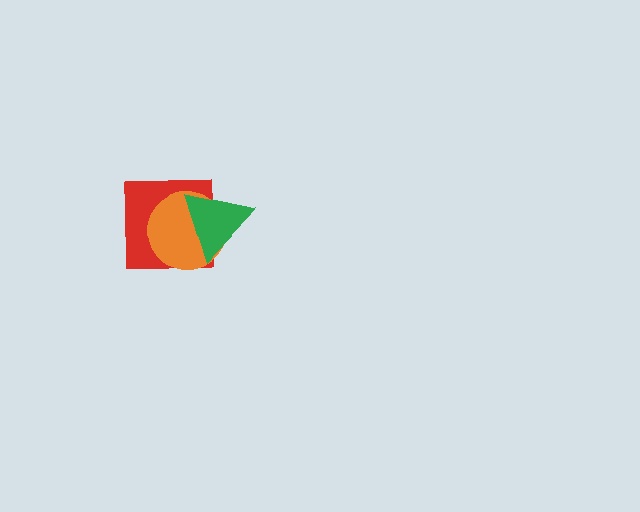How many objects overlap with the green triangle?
2 objects overlap with the green triangle.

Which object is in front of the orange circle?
The green triangle is in front of the orange circle.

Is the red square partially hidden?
Yes, it is partially covered by another shape.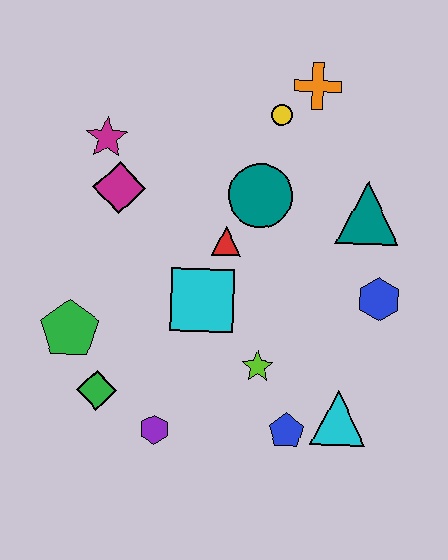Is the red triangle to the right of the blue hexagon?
No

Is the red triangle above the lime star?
Yes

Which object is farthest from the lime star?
The orange cross is farthest from the lime star.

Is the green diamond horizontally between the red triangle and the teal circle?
No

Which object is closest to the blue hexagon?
The teal triangle is closest to the blue hexagon.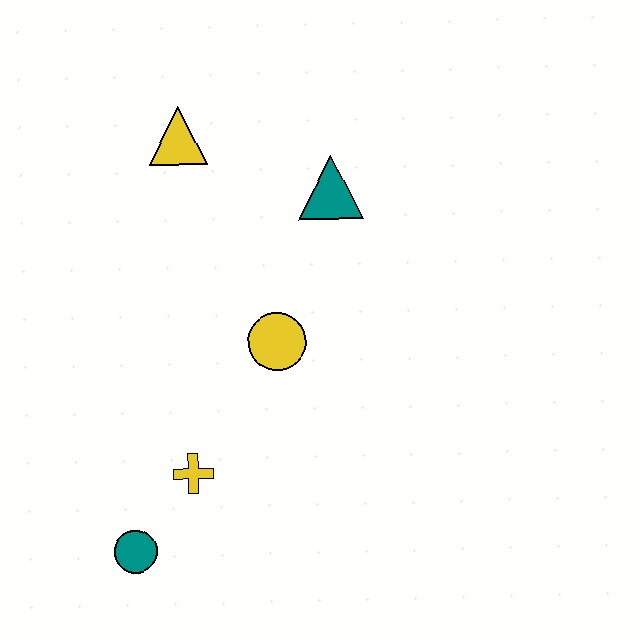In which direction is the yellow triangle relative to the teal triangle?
The yellow triangle is to the left of the teal triangle.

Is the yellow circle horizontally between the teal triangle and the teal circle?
Yes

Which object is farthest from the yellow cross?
The yellow triangle is farthest from the yellow cross.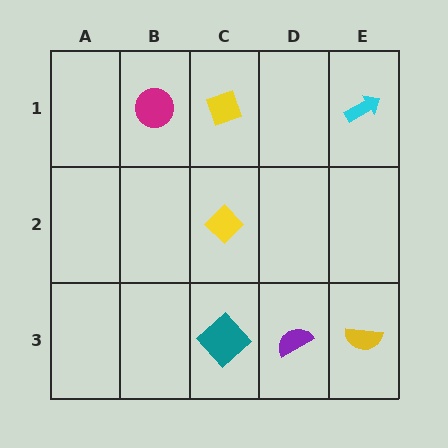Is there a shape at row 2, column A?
No, that cell is empty.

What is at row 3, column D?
A purple semicircle.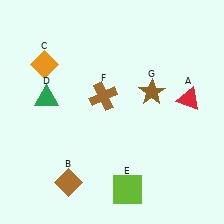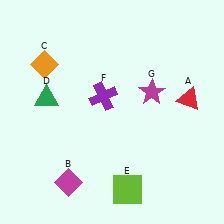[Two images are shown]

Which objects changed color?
B changed from brown to magenta. F changed from brown to purple. G changed from brown to magenta.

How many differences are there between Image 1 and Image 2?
There are 3 differences between the two images.